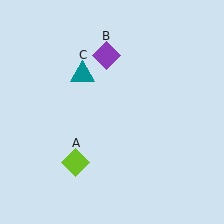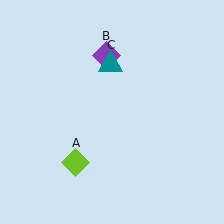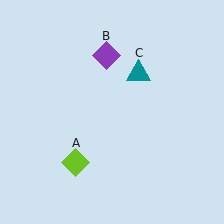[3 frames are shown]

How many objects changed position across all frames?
1 object changed position: teal triangle (object C).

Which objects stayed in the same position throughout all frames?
Lime diamond (object A) and purple diamond (object B) remained stationary.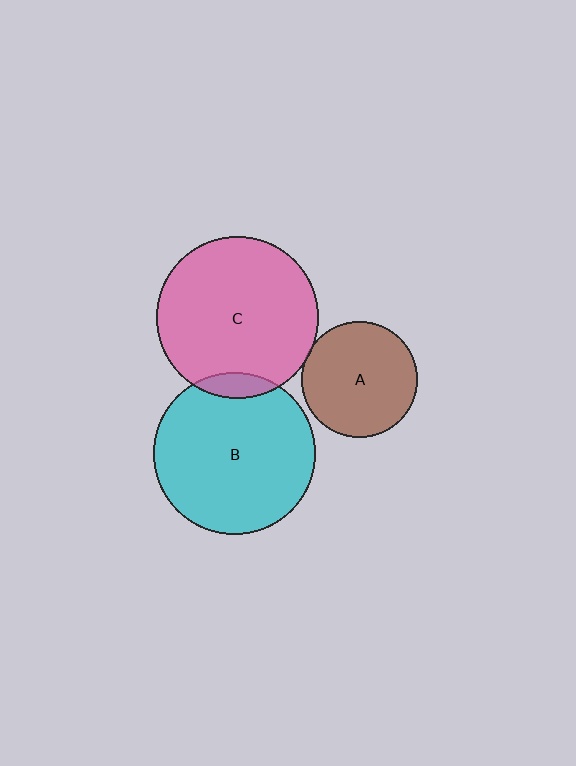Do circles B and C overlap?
Yes.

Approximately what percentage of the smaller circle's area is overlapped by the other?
Approximately 5%.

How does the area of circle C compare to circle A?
Approximately 1.9 times.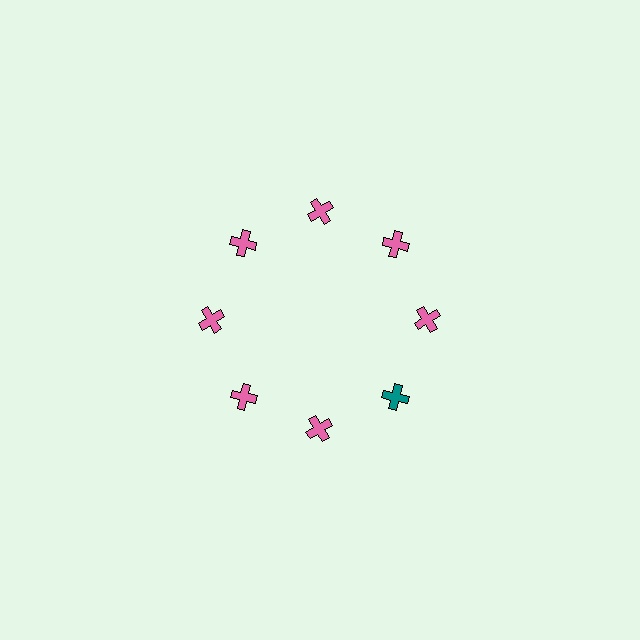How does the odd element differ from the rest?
It has a different color: teal instead of pink.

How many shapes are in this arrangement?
There are 8 shapes arranged in a ring pattern.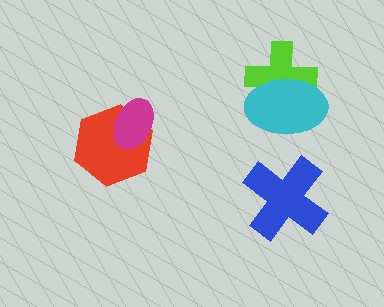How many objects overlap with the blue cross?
0 objects overlap with the blue cross.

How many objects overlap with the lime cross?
1 object overlaps with the lime cross.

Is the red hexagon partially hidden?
Yes, it is partially covered by another shape.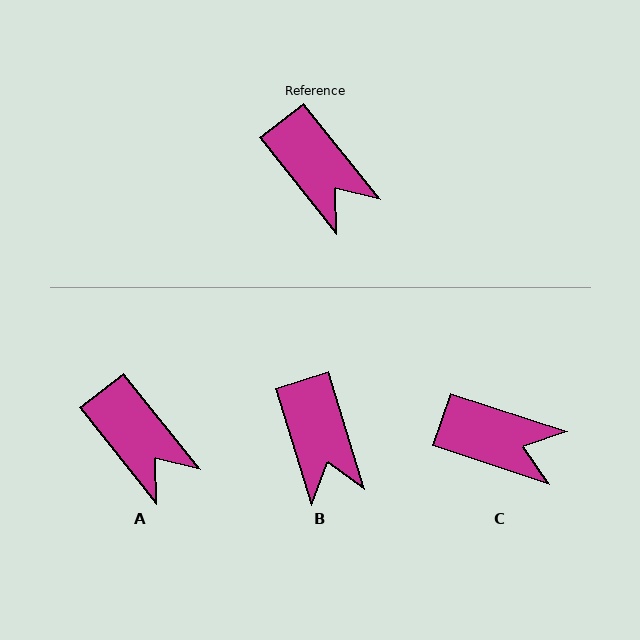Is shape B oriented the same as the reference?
No, it is off by about 21 degrees.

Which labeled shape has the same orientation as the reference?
A.